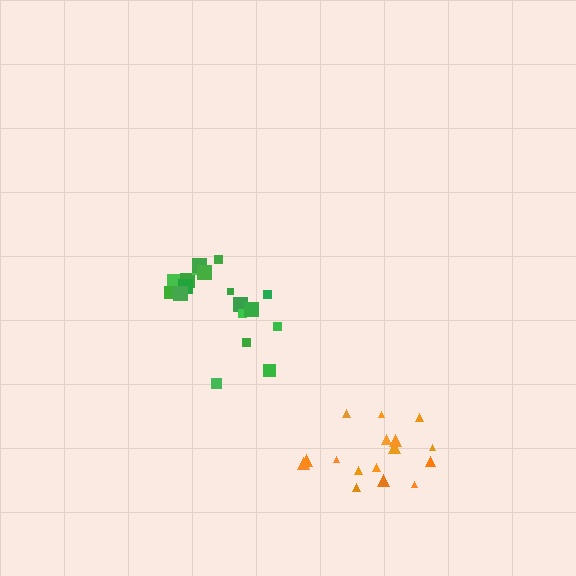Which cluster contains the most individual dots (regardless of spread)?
Green (18).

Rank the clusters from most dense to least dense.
green, orange.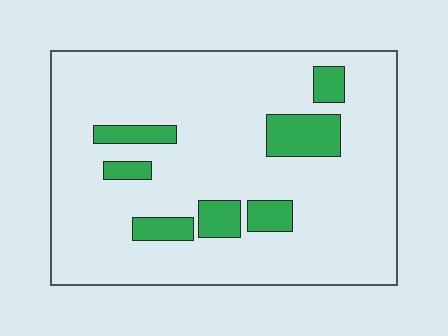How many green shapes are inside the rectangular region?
7.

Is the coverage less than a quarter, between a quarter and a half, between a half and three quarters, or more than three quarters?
Less than a quarter.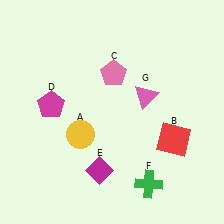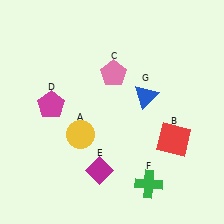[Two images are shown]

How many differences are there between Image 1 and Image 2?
There is 1 difference between the two images.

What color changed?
The triangle (G) changed from pink in Image 1 to blue in Image 2.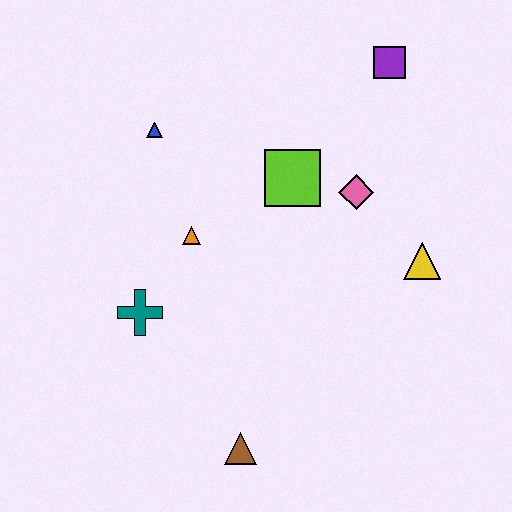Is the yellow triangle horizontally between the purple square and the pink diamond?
No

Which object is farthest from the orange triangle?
The purple square is farthest from the orange triangle.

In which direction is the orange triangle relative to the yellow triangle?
The orange triangle is to the left of the yellow triangle.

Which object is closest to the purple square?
The pink diamond is closest to the purple square.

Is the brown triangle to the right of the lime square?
No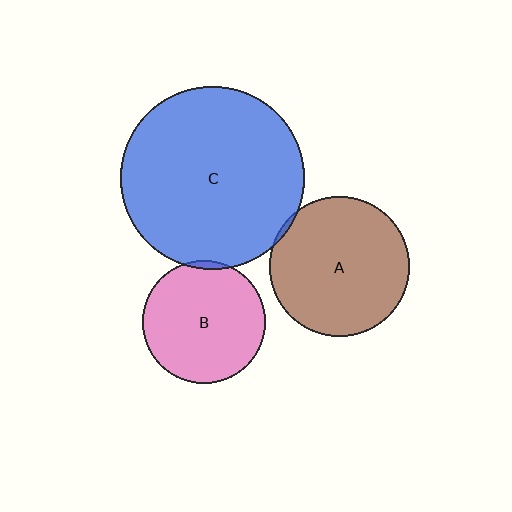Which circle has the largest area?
Circle C (blue).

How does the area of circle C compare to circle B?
Approximately 2.2 times.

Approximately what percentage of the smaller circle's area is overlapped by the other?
Approximately 5%.